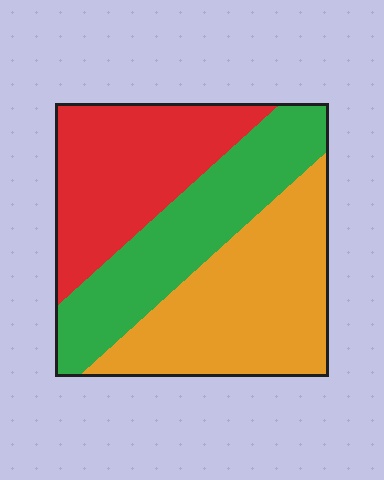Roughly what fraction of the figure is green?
Green takes up between a quarter and a half of the figure.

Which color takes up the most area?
Orange, at roughly 40%.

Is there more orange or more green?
Orange.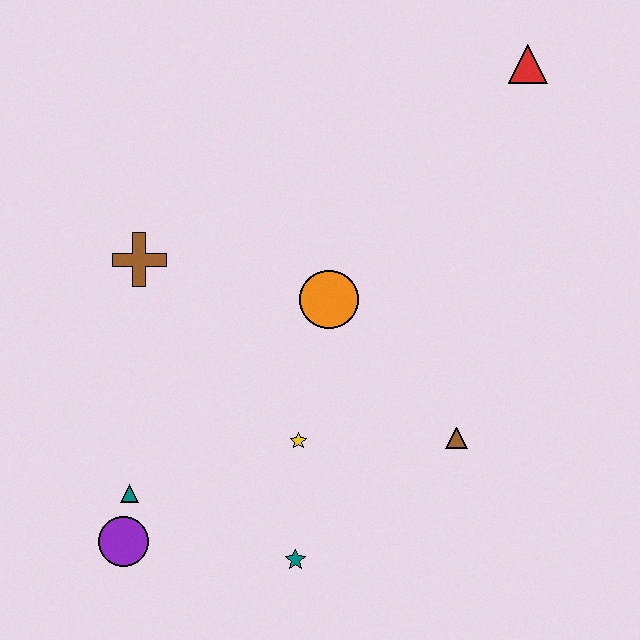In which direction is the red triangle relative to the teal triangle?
The red triangle is above the teal triangle.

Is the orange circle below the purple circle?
No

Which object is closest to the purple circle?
The teal triangle is closest to the purple circle.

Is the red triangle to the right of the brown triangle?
Yes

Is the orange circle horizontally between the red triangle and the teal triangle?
Yes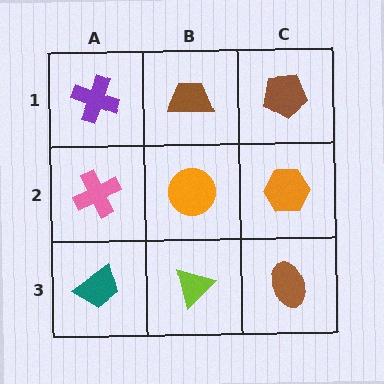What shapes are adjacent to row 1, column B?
An orange circle (row 2, column B), a purple cross (row 1, column A), a brown pentagon (row 1, column C).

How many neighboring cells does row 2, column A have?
3.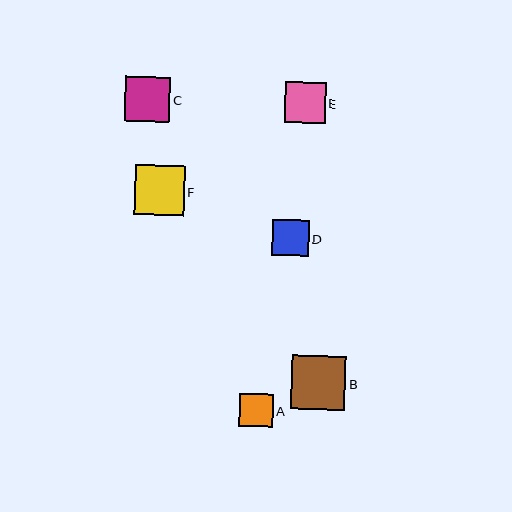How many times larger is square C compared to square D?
Square C is approximately 1.2 times the size of square D.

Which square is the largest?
Square B is the largest with a size of approximately 54 pixels.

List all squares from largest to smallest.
From largest to smallest: B, F, C, E, D, A.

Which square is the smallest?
Square A is the smallest with a size of approximately 34 pixels.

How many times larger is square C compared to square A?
Square C is approximately 1.3 times the size of square A.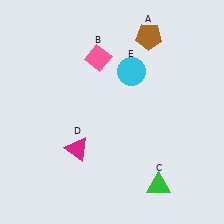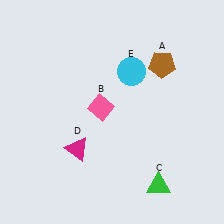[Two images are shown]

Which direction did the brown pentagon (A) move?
The brown pentagon (A) moved down.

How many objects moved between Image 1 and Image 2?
2 objects moved between the two images.